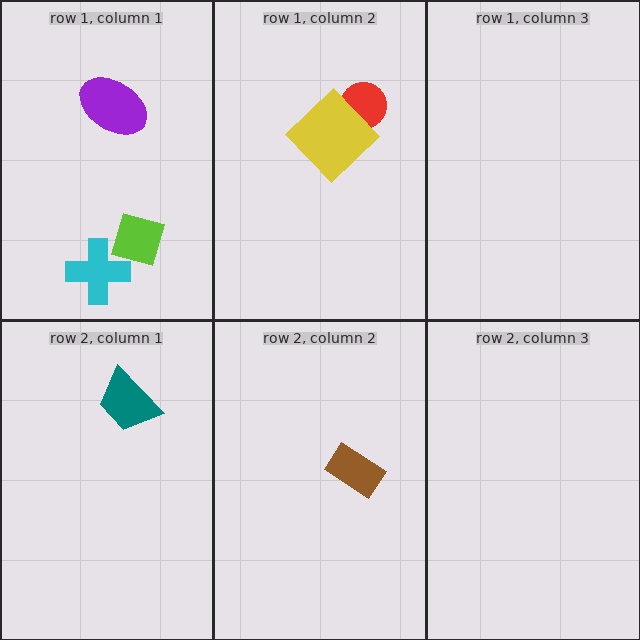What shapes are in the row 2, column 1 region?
The teal trapezoid.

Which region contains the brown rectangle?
The row 2, column 2 region.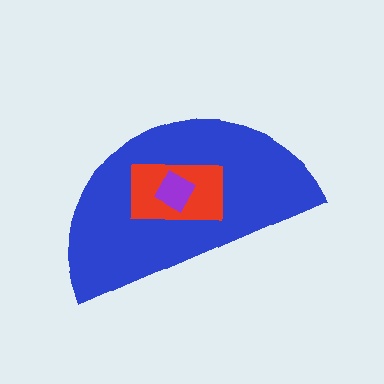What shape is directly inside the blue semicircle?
The red rectangle.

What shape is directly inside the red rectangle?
The purple square.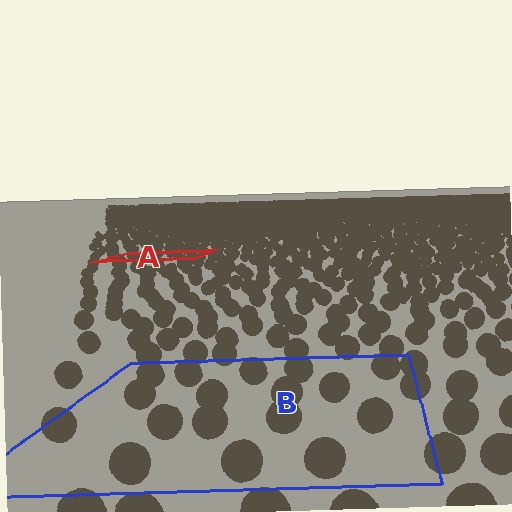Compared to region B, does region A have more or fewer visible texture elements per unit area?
Region A has more texture elements per unit area — they are packed more densely because it is farther away.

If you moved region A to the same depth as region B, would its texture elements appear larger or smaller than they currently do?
They would appear larger. At a closer depth, the same texture elements are projected at a bigger on-screen size.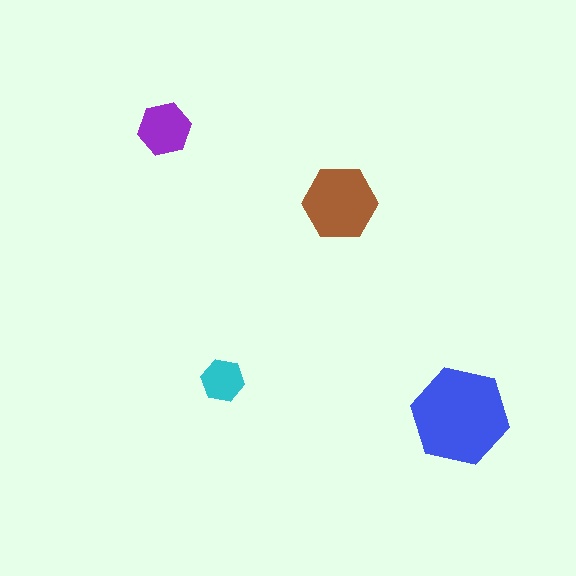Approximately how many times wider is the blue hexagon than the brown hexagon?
About 1.5 times wider.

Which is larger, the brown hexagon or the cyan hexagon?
The brown one.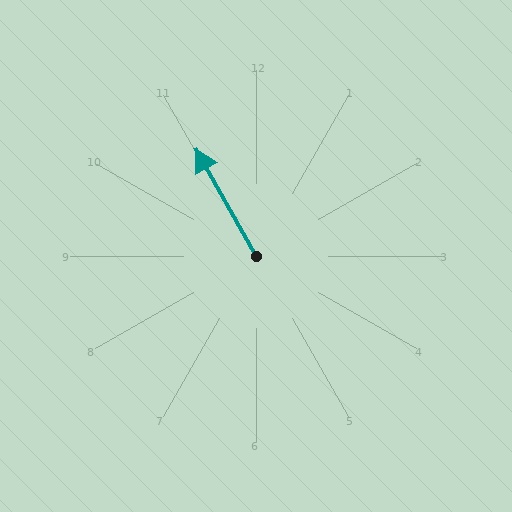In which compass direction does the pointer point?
Northwest.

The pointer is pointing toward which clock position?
Roughly 11 o'clock.